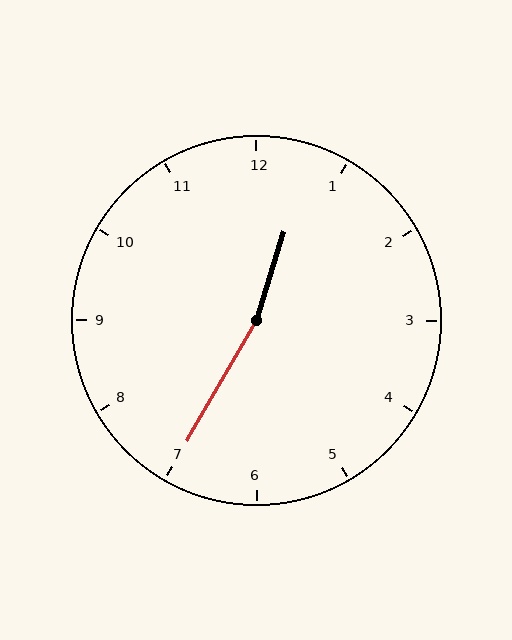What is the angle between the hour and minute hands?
Approximately 168 degrees.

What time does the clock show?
12:35.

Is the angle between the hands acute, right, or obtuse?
It is obtuse.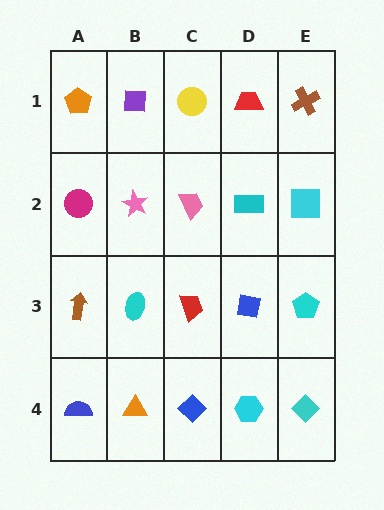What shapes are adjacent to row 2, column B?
A purple square (row 1, column B), a cyan ellipse (row 3, column B), a magenta circle (row 2, column A), a pink trapezoid (row 2, column C).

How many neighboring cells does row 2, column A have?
3.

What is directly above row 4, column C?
A red trapezoid.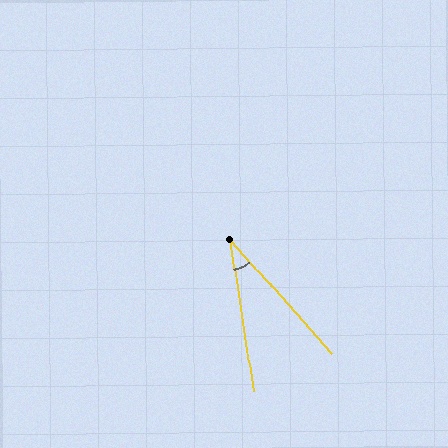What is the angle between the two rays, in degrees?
Approximately 33 degrees.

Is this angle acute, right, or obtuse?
It is acute.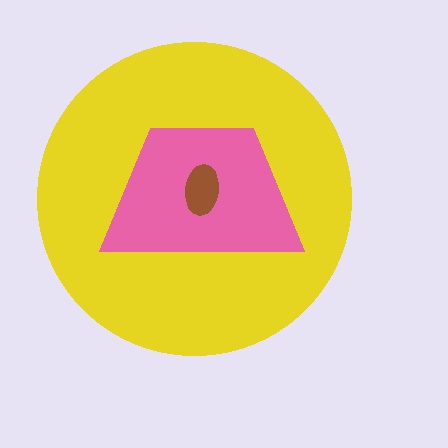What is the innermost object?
The brown ellipse.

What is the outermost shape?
The yellow circle.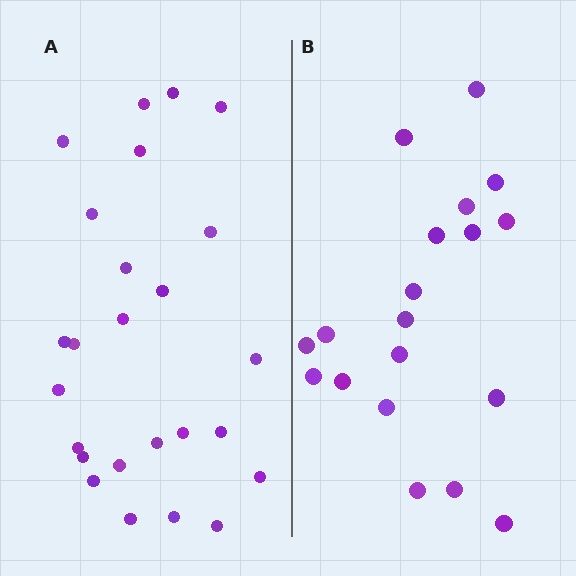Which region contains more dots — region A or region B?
Region A (the left region) has more dots.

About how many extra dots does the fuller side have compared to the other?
Region A has about 6 more dots than region B.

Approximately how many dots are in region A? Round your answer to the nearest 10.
About 20 dots. (The exact count is 25, which rounds to 20.)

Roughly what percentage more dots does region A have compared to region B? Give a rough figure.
About 30% more.